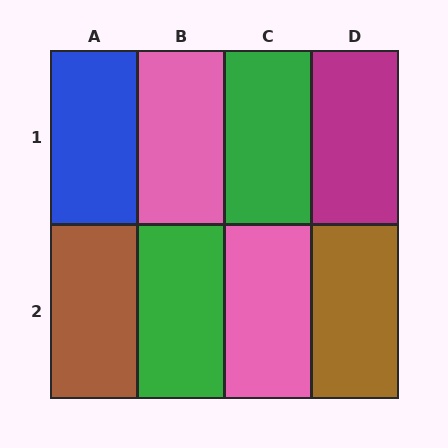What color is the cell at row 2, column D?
Brown.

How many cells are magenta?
1 cell is magenta.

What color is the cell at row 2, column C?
Pink.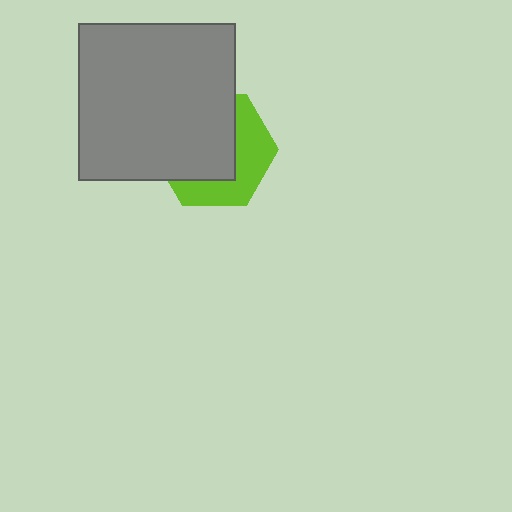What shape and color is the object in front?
The object in front is a gray square.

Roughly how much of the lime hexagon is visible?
A small part of it is visible (roughly 41%).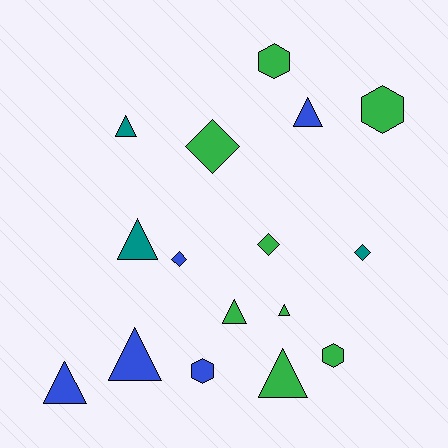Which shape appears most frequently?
Triangle, with 8 objects.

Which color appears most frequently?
Green, with 8 objects.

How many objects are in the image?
There are 16 objects.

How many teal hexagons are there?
There are no teal hexagons.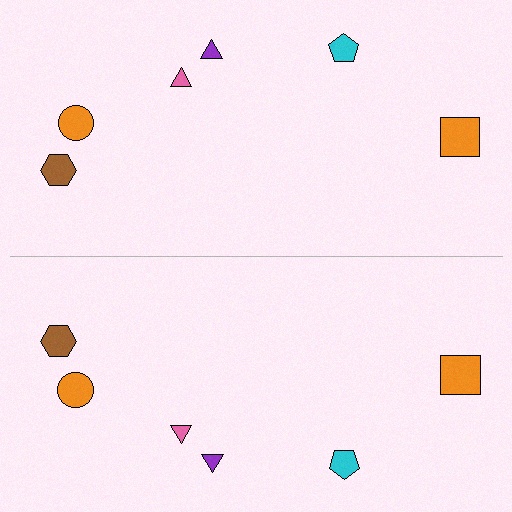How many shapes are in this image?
There are 12 shapes in this image.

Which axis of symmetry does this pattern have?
The pattern has a horizontal axis of symmetry running through the center of the image.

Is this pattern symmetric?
Yes, this pattern has bilateral (reflection) symmetry.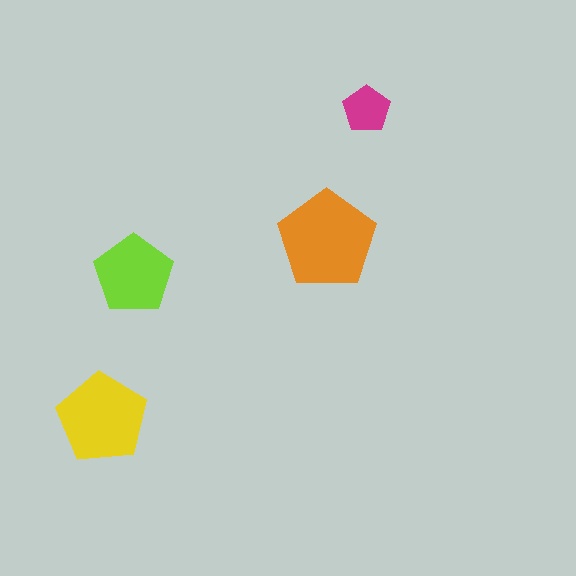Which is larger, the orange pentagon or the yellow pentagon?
The orange one.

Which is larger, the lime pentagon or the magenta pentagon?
The lime one.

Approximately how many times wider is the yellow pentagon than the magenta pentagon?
About 2 times wider.